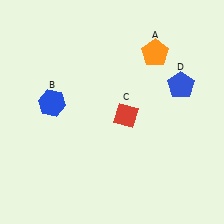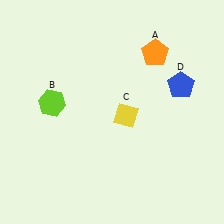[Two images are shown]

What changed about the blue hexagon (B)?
In Image 1, B is blue. In Image 2, it changed to lime.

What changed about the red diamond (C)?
In Image 1, C is red. In Image 2, it changed to yellow.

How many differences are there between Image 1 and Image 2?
There are 2 differences between the two images.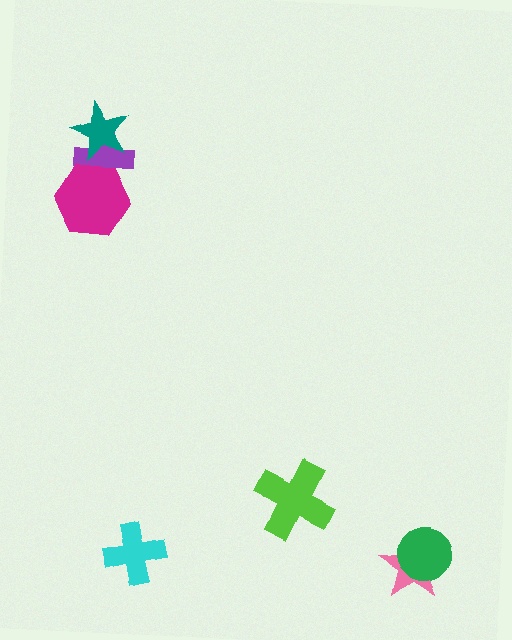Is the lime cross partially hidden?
No, no other shape covers it.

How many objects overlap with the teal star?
1 object overlaps with the teal star.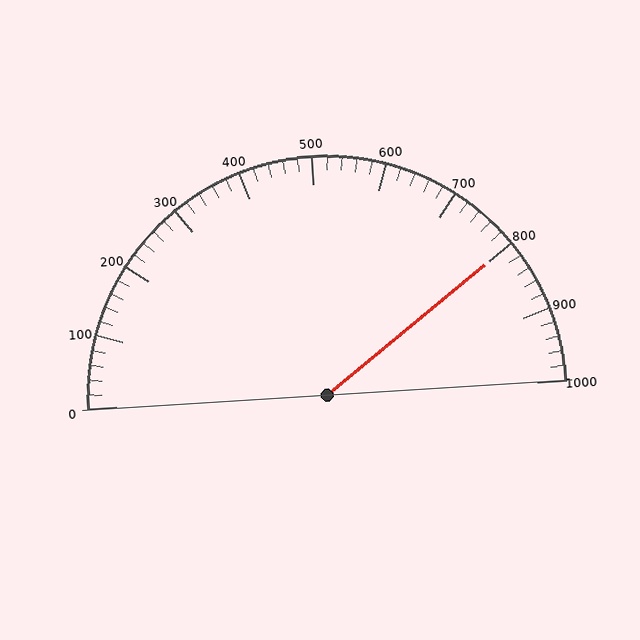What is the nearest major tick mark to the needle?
The nearest major tick mark is 800.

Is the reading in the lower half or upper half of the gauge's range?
The reading is in the upper half of the range (0 to 1000).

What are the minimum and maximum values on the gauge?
The gauge ranges from 0 to 1000.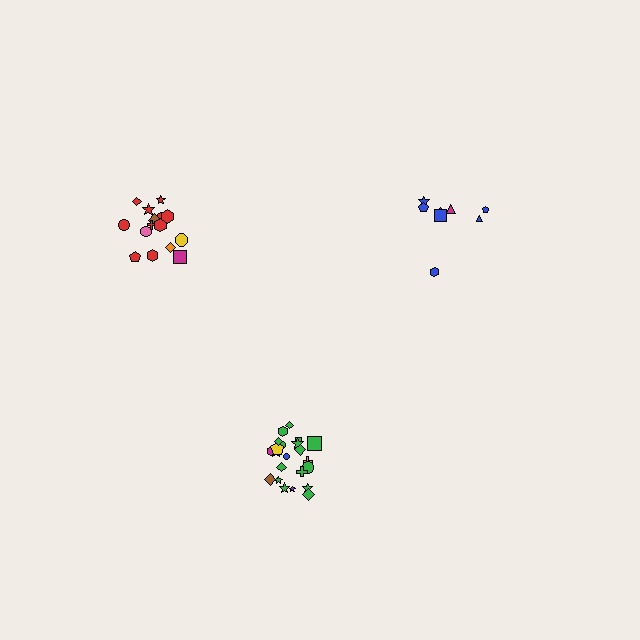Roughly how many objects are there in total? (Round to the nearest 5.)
Roughly 45 objects in total.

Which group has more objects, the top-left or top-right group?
The top-left group.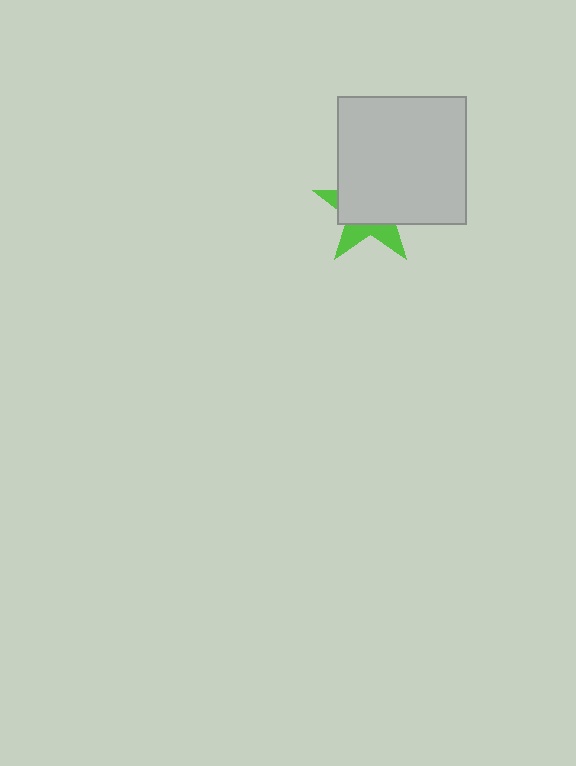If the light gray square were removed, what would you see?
You would see the complete lime star.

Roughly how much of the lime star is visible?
A small part of it is visible (roughly 33%).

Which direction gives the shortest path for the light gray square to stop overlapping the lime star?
Moving toward the upper-right gives the shortest separation.